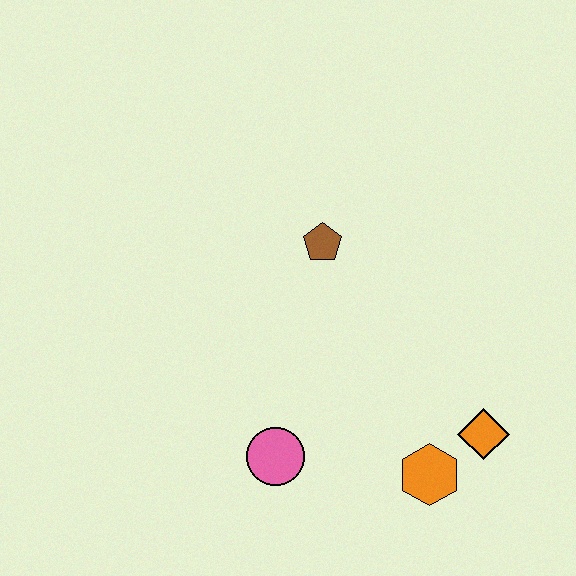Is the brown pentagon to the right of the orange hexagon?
No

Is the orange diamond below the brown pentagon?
Yes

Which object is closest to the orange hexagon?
The orange diamond is closest to the orange hexagon.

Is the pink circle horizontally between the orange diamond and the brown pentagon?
No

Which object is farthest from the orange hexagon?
The brown pentagon is farthest from the orange hexagon.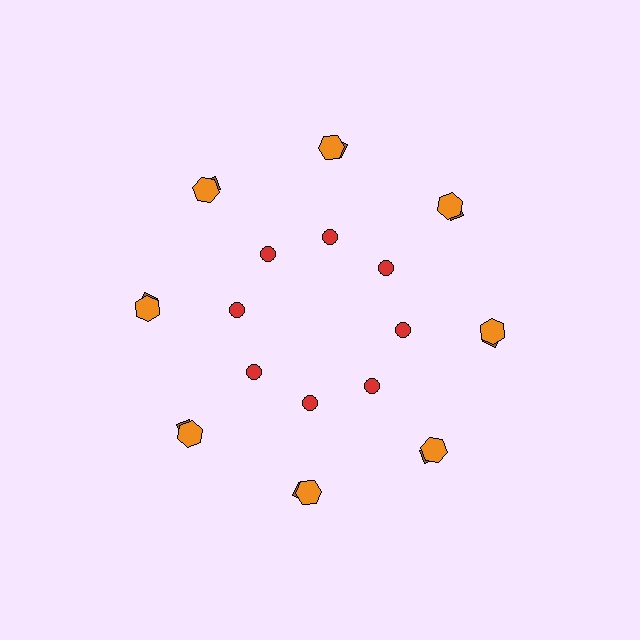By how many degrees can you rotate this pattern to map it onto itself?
The pattern maps onto itself every 45 degrees of rotation.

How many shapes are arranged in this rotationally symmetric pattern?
There are 24 shapes, arranged in 8 groups of 3.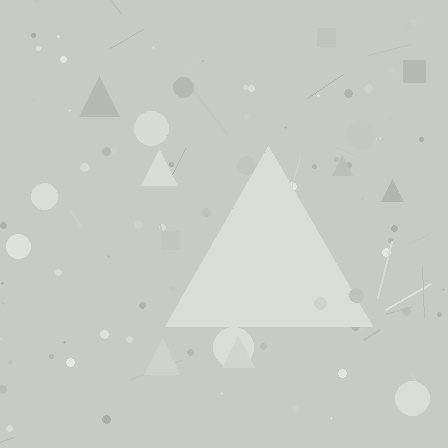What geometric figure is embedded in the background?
A triangle is embedded in the background.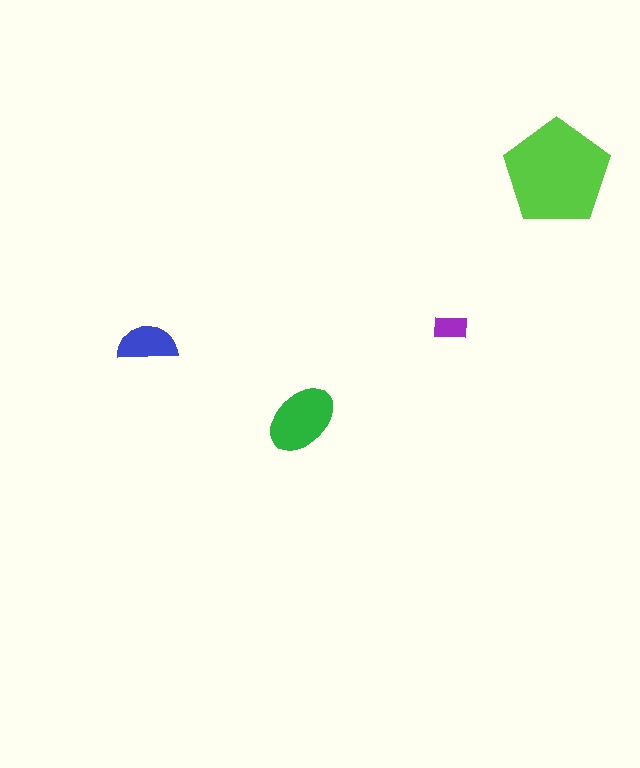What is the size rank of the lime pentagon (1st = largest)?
1st.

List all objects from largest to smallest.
The lime pentagon, the green ellipse, the blue semicircle, the purple rectangle.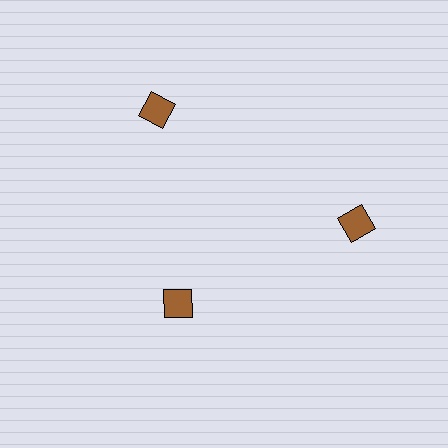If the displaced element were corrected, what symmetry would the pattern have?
It would have 3-fold rotational symmetry — the pattern would map onto itself every 120 degrees.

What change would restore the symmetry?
The symmetry would be restored by moving it outward, back onto the ring so that all 3 diamonds sit at equal angles and equal distance from the center.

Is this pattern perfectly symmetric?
No. The 3 brown diamonds are arranged in a ring, but one element near the 7 o'clock position is pulled inward toward the center, breaking the 3-fold rotational symmetry.